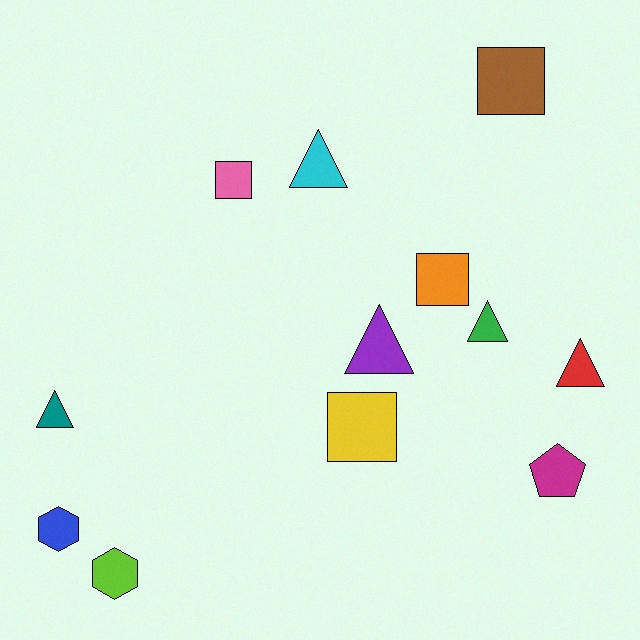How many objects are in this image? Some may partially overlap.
There are 12 objects.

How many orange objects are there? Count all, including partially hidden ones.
There is 1 orange object.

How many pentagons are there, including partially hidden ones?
There is 1 pentagon.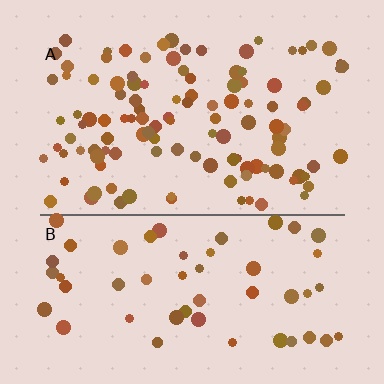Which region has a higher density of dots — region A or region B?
A (the top).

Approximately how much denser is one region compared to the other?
Approximately 2.1× — region A over region B.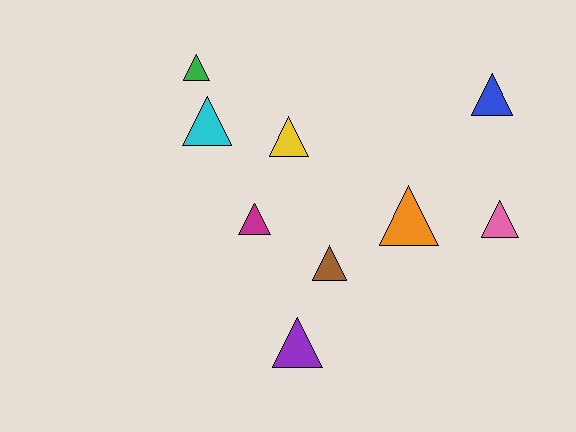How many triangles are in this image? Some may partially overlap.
There are 9 triangles.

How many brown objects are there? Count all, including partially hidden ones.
There is 1 brown object.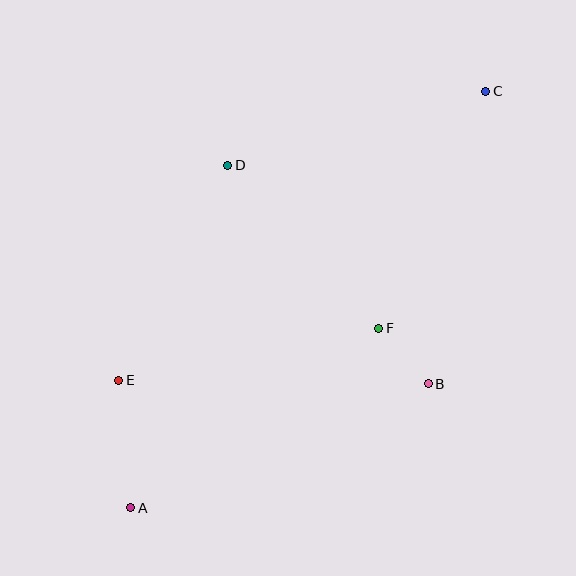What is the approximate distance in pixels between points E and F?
The distance between E and F is approximately 265 pixels.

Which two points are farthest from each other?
Points A and C are farthest from each other.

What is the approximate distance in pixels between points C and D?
The distance between C and D is approximately 268 pixels.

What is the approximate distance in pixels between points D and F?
The distance between D and F is approximately 222 pixels.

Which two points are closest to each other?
Points B and F are closest to each other.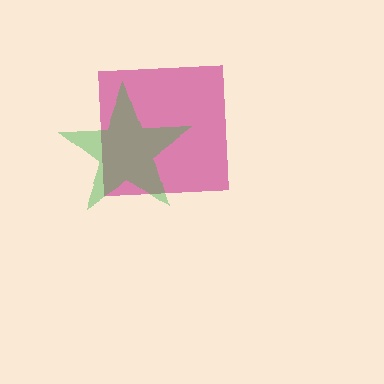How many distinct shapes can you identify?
There are 2 distinct shapes: a magenta square, a green star.